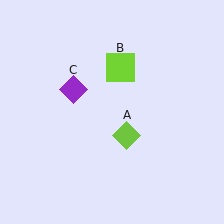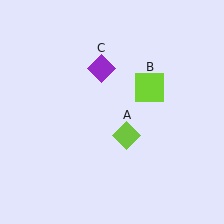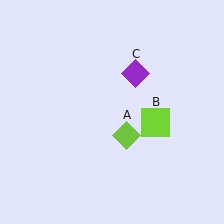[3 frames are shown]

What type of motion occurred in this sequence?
The lime square (object B), purple diamond (object C) rotated clockwise around the center of the scene.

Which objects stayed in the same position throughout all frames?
Lime diamond (object A) remained stationary.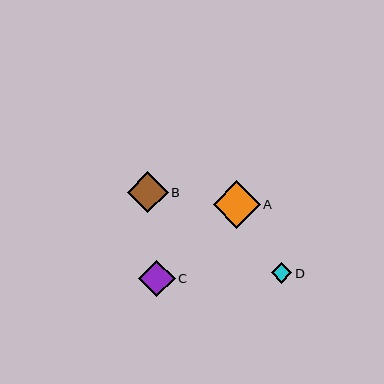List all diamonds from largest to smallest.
From largest to smallest: A, B, C, D.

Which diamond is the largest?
Diamond A is the largest with a size of approximately 47 pixels.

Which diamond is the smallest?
Diamond D is the smallest with a size of approximately 20 pixels.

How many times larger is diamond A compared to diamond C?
Diamond A is approximately 1.3 times the size of diamond C.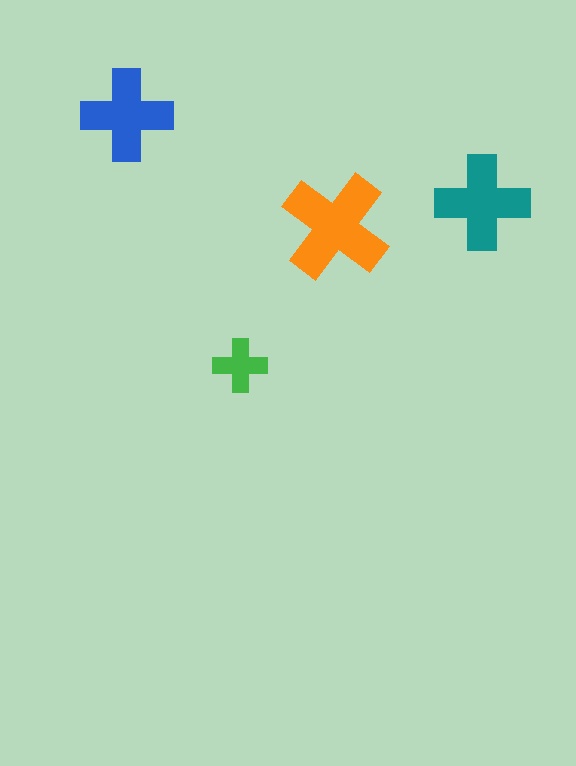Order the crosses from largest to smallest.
the orange one, the teal one, the blue one, the green one.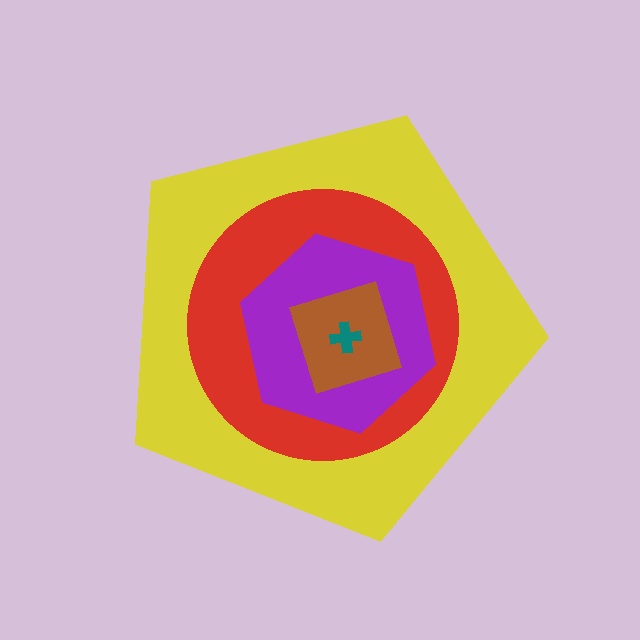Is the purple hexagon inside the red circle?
Yes.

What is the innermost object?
The teal cross.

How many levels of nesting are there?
5.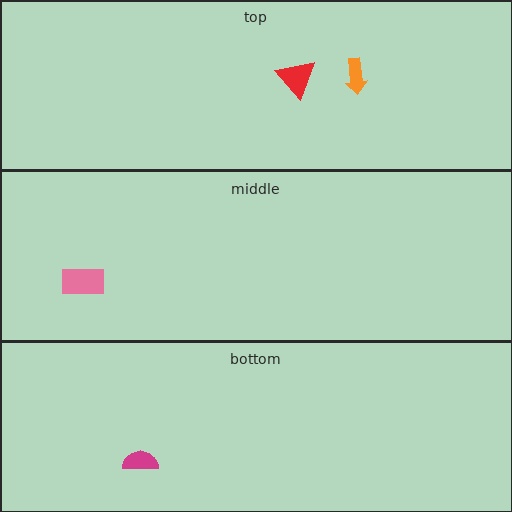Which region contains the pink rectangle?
The middle region.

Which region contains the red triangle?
The top region.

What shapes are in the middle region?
The pink rectangle.